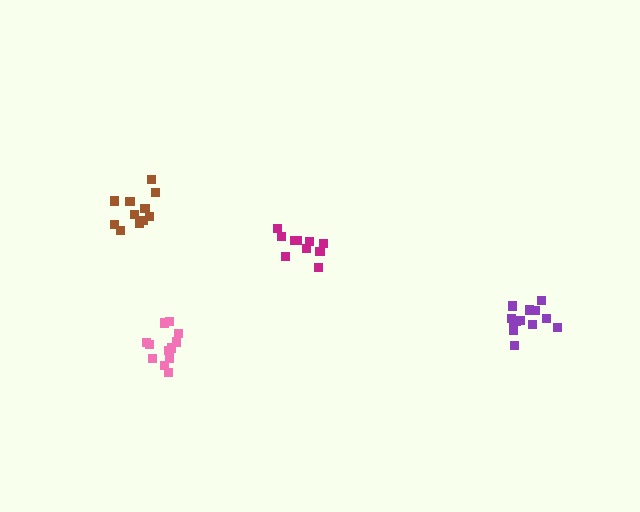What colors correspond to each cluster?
The clusters are colored: pink, brown, purple, magenta.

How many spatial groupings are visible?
There are 4 spatial groupings.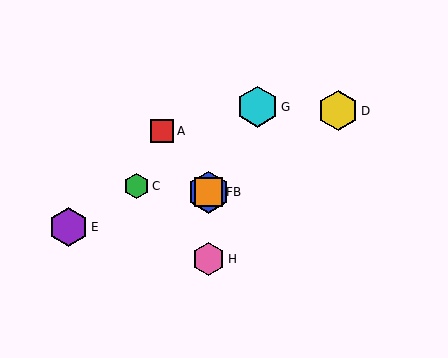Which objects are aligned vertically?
Objects B, F, H are aligned vertically.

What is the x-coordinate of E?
Object E is at x≈69.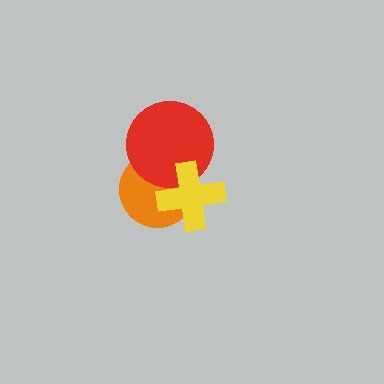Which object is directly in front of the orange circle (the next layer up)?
The red circle is directly in front of the orange circle.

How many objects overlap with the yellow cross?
2 objects overlap with the yellow cross.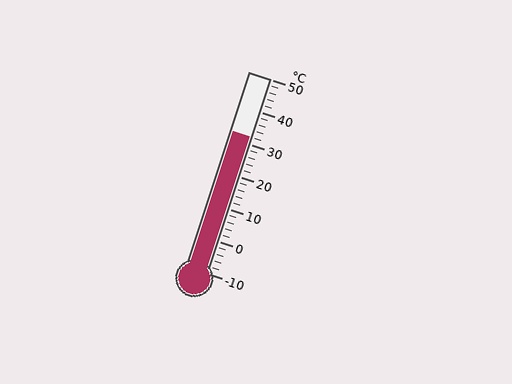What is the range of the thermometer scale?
The thermometer scale ranges from -10°C to 50°C.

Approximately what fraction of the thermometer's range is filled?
The thermometer is filled to approximately 70% of its range.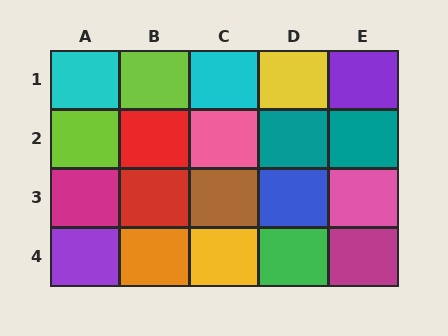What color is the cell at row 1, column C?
Cyan.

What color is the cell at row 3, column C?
Brown.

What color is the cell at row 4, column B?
Orange.